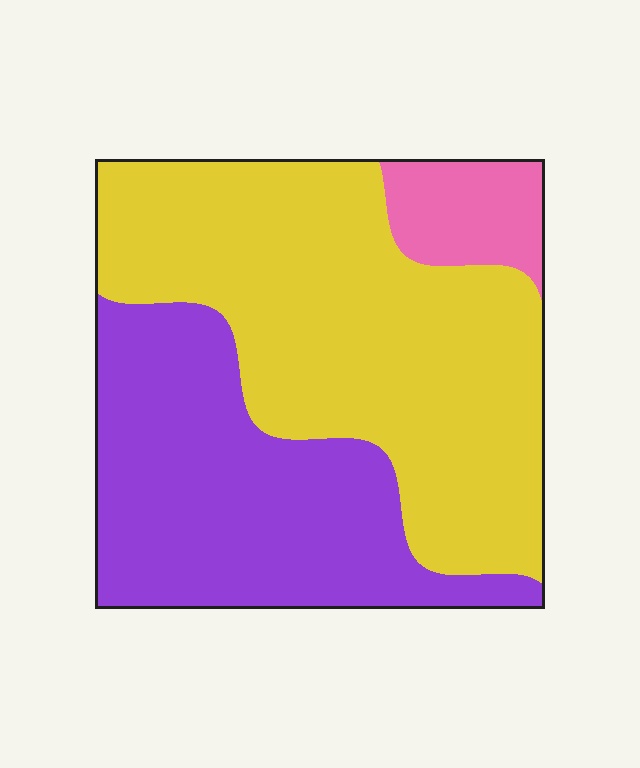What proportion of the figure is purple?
Purple takes up about three eighths (3/8) of the figure.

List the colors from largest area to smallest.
From largest to smallest: yellow, purple, pink.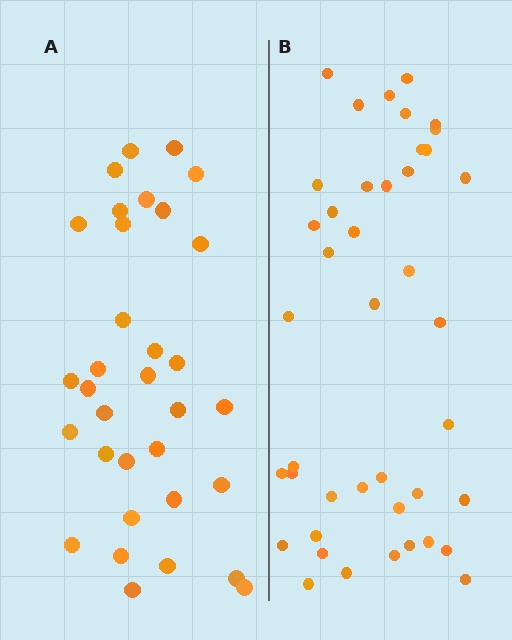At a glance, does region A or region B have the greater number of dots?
Region B (the right region) has more dots.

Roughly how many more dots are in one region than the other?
Region B has roughly 8 or so more dots than region A.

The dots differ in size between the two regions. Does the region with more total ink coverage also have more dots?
No. Region A has more total ink coverage because its dots are larger, but region B actually contains more individual dots. Total area can be misleading — the number of items is what matters here.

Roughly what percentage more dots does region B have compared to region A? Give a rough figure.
About 25% more.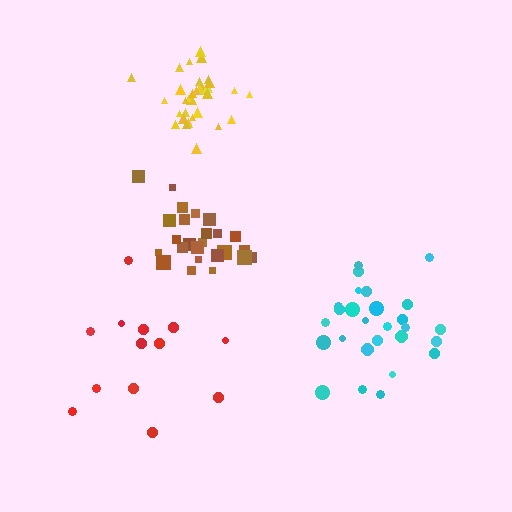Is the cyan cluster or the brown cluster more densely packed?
Brown.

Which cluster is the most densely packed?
Yellow.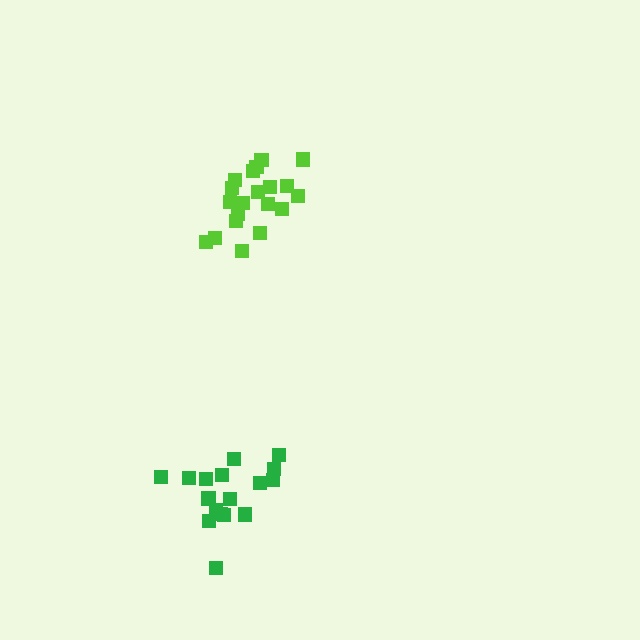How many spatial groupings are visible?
There are 2 spatial groupings.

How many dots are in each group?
Group 1: 20 dots, Group 2: 17 dots (37 total).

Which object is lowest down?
The green cluster is bottommost.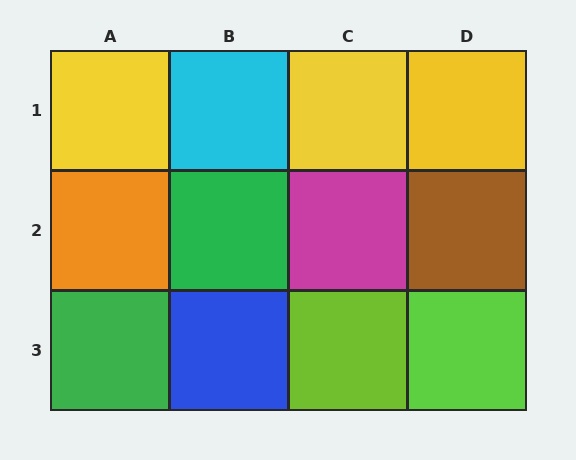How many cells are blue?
1 cell is blue.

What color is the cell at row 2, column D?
Brown.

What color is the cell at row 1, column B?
Cyan.